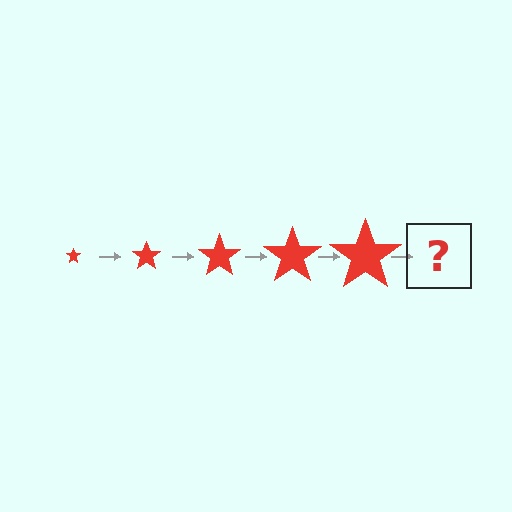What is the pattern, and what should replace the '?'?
The pattern is that the star gets progressively larger each step. The '?' should be a red star, larger than the previous one.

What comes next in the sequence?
The next element should be a red star, larger than the previous one.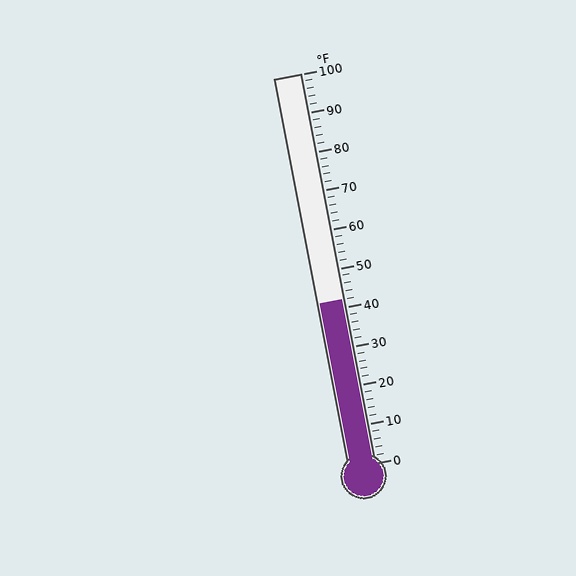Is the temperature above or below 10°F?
The temperature is above 10°F.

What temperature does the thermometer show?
The thermometer shows approximately 42°F.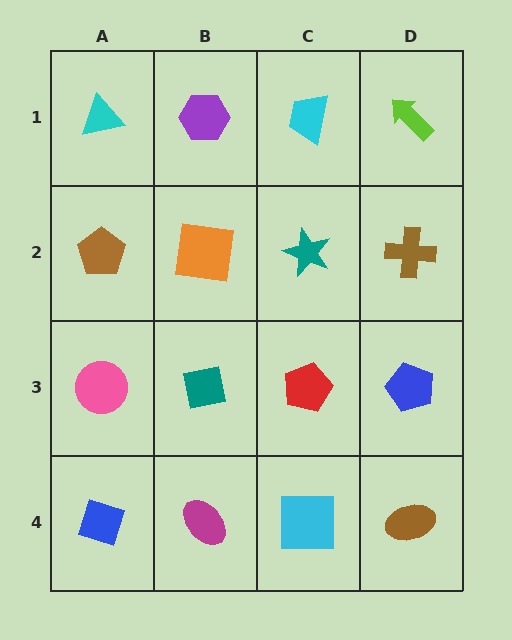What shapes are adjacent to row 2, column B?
A purple hexagon (row 1, column B), a teal square (row 3, column B), a brown pentagon (row 2, column A), a teal star (row 2, column C).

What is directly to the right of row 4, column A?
A magenta ellipse.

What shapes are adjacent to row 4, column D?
A blue pentagon (row 3, column D), a cyan square (row 4, column C).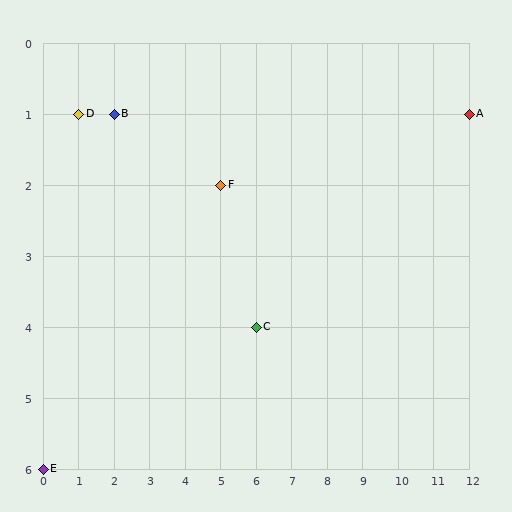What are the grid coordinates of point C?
Point C is at grid coordinates (6, 4).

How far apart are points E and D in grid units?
Points E and D are 1 column and 5 rows apart (about 5.1 grid units diagonally).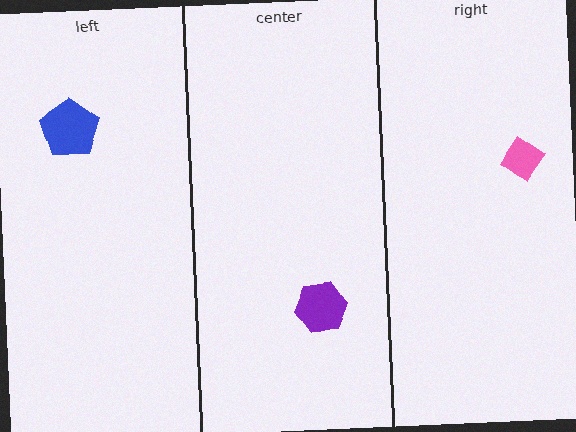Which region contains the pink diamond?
The right region.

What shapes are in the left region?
The blue pentagon.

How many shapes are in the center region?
1.